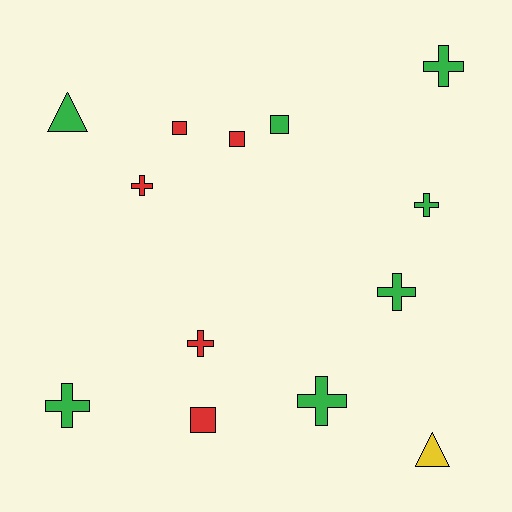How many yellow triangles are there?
There is 1 yellow triangle.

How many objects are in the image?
There are 13 objects.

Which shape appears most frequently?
Cross, with 7 objects.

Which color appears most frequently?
Green, with 7 objects.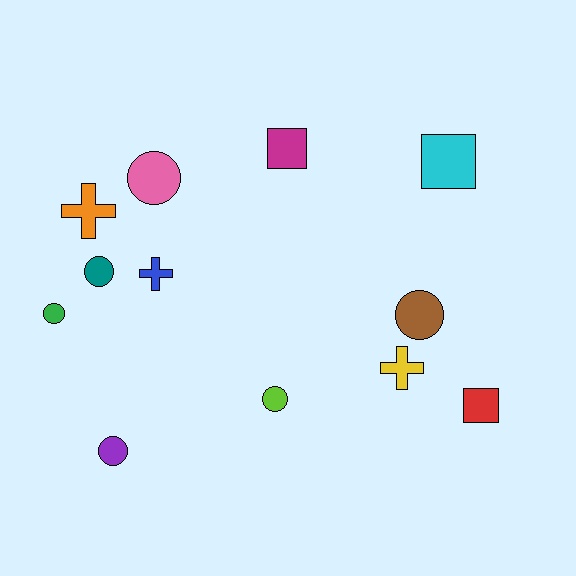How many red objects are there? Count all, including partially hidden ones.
There is 1 red object.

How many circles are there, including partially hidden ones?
There are 6 circles.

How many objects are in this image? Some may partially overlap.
There are 12 objects.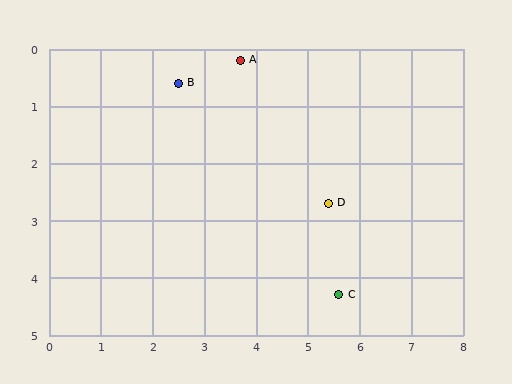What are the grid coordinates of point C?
Point C is at approximately (5.6, 4.3).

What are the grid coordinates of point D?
Point D is at approximately (5.4, 2.7).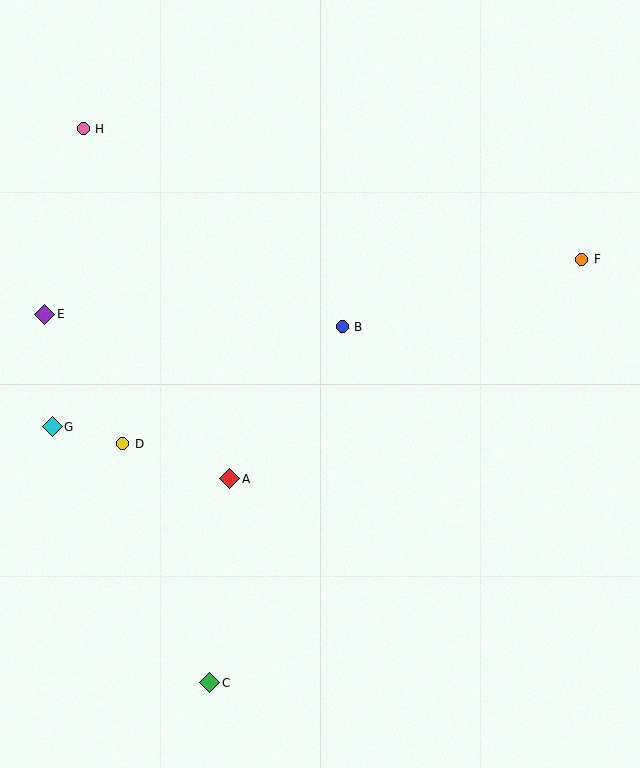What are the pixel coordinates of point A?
Point A is at (230, 479).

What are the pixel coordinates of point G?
Point G is at (52, 427).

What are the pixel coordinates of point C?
Point C is at (210, 683).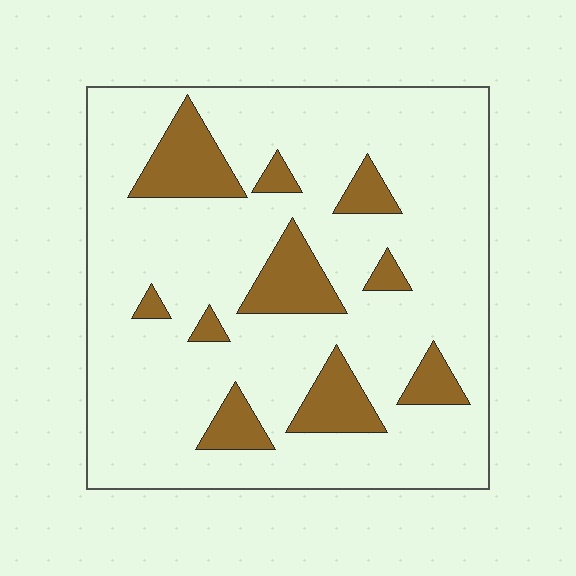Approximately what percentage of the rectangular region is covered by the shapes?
Approximately 15%.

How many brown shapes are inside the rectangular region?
10.